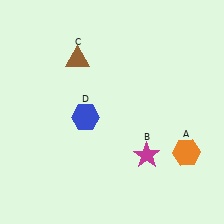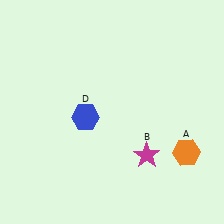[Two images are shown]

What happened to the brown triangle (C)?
The brown triangle (C) was removed in Image 2. It was in the top-left area of Image 1.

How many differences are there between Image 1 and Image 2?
There is 1 difference between the two images.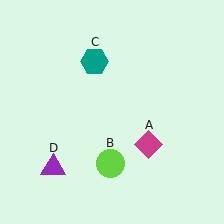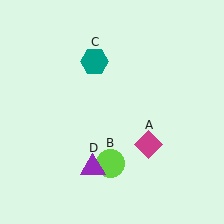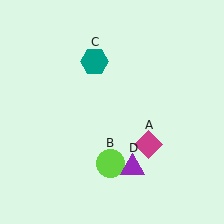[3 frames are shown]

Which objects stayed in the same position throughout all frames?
Magenta diamond (object A) and lime circle (object B) and teal hexagon (object C) remained stationary.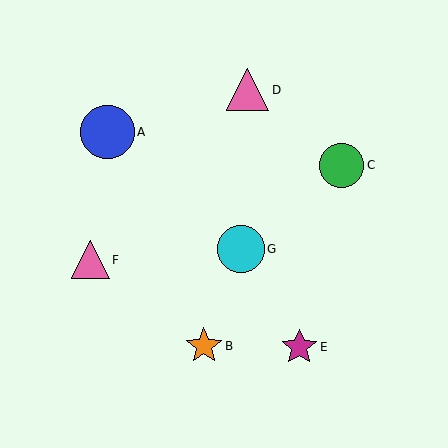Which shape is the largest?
The blue circle (labeled A) is the largest.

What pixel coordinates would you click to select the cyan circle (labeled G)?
Click at (241, 249) to select the cyan circle G.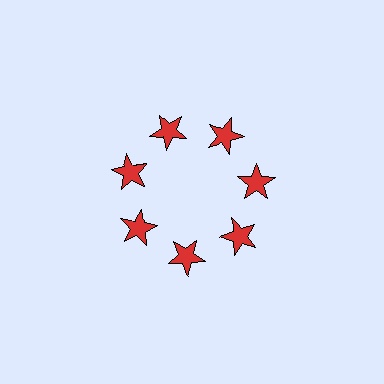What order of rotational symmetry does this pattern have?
This pattern has 7-fold rotational symmetry.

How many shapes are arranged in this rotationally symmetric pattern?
There are 7 shapes, arranged in 7 groups of 1.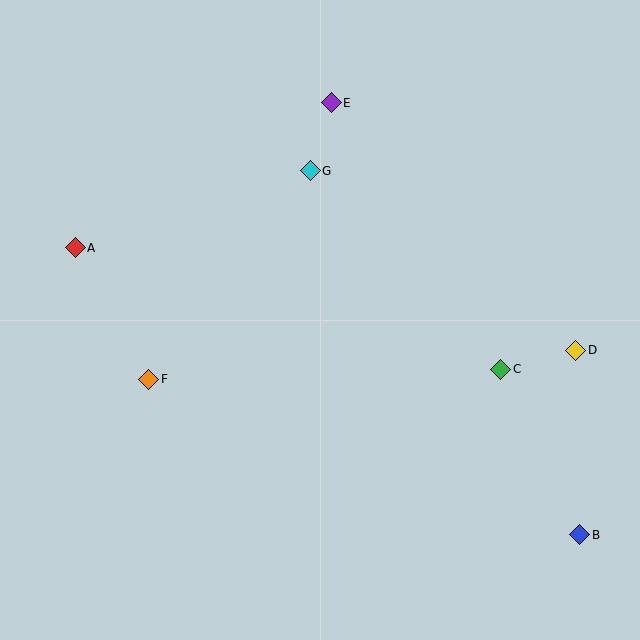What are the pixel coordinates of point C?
Point C is at (501, 369).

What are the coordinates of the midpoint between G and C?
The midpoint between G and C is at (405, 270).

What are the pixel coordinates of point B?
Point B is at (580, 535).